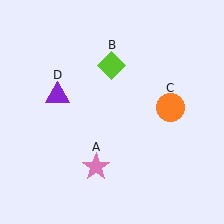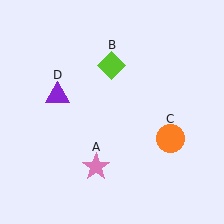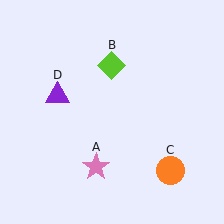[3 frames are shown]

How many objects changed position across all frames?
1 object changed position: orange circle (object C).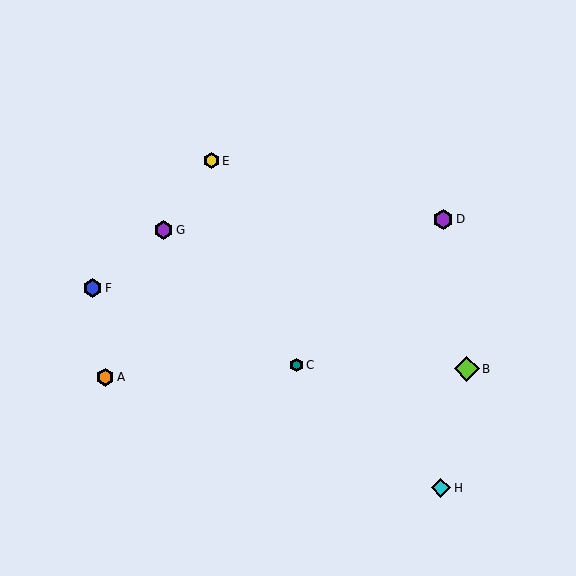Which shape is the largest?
The lime diamond (labeled B) is the largest.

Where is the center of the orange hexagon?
The center of the orange hexagon is at (105, 377).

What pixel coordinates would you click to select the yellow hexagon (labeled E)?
Click at (211, 161) to select the yellow hexagon E.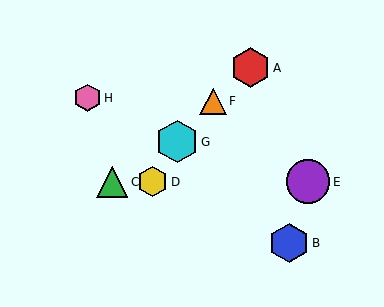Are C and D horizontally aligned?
Yes, both are at y≈182.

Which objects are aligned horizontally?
Objects C, D, E are aligned horizontally.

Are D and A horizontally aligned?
No, D is at y≈182 and A is at y≈68.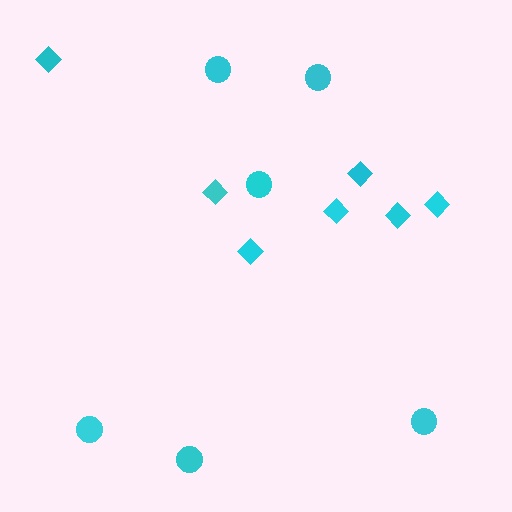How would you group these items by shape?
There are 2 groups: one group of diamonds (7) and one group of circles (6).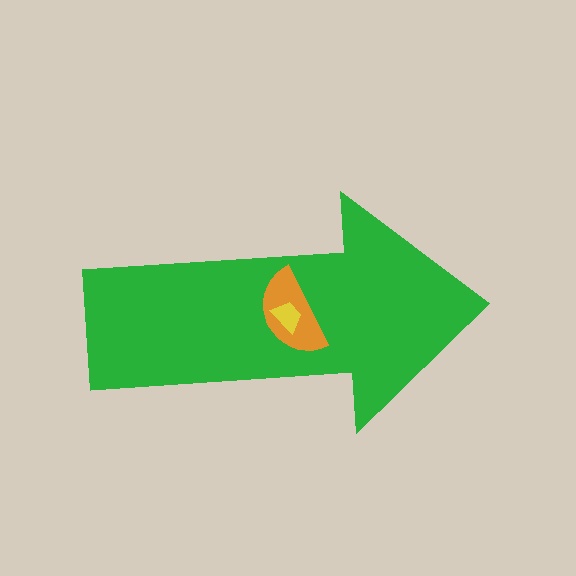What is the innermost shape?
The yellow trapezoid.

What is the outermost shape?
The green arrow.